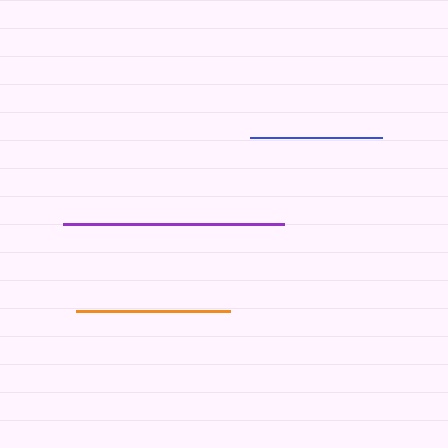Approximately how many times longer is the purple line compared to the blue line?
The purple line is approximately 1.7 times the length of the blue line.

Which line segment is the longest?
The purple line is the longest at approximately 221 pixels.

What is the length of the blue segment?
The blue segment is approximately 132 pixels long.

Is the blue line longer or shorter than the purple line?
The purple line is longer than the blue line.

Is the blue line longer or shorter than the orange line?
The orange line is longer than the blue line.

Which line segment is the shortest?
The blue line is the shortest at approximately 132 pixels.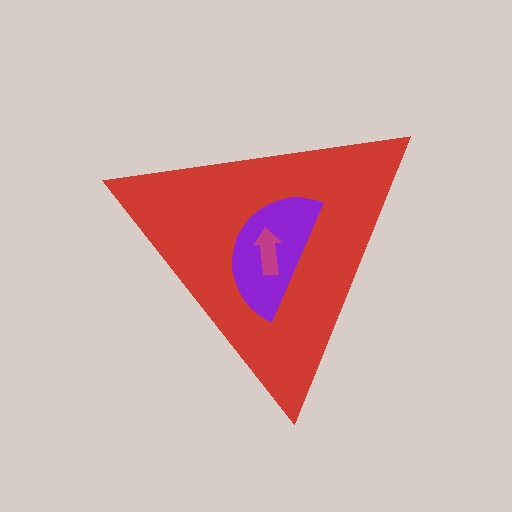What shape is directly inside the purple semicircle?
The magenta arrow.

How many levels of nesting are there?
3.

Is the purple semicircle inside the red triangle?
Yes.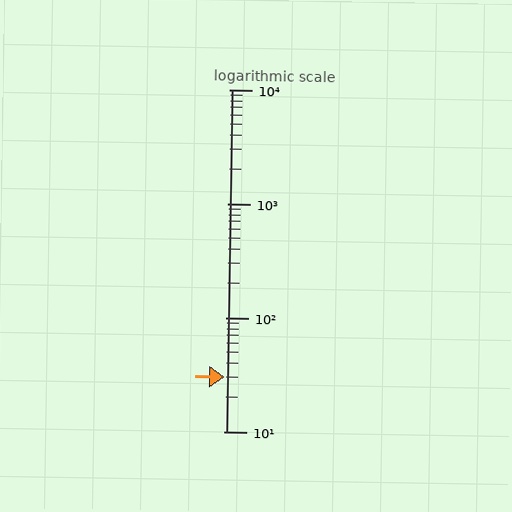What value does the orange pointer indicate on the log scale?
The pointer indicates approximately 30.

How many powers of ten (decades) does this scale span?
The scale spans 3 decades, from 10 to 10000.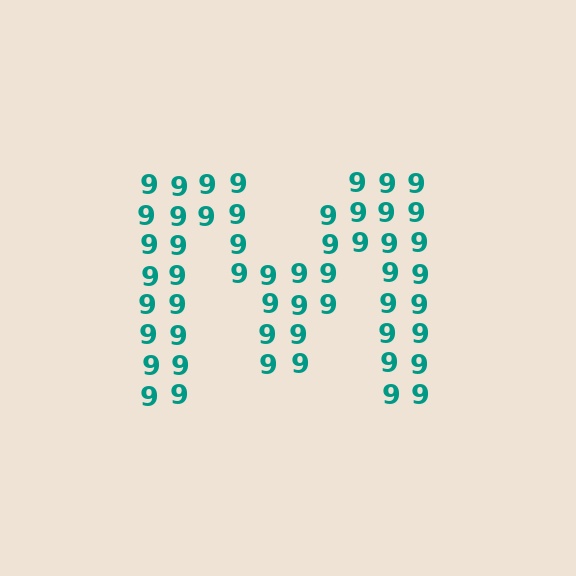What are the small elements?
The small elements are digit 9's.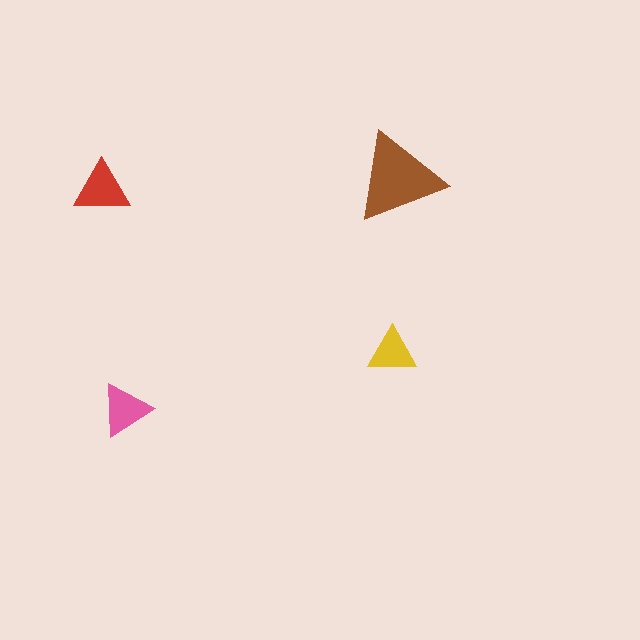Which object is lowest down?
The pink triangle is bottommost.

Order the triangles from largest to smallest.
the brown one, the red one, the pink one, the yellow one.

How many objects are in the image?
There are 4 objects in the image.